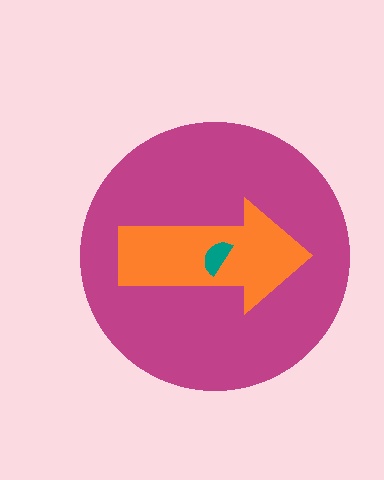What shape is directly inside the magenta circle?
The orange arrow.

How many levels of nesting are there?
3.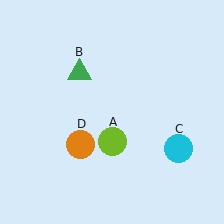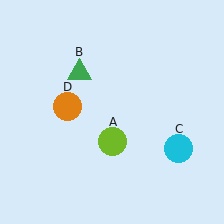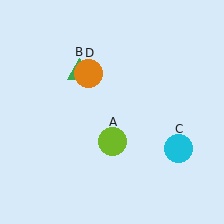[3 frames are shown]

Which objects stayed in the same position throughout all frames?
Lime circle (object A) and green triangle (object B) and cyan circle (object C) remained stationary.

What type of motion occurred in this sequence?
The orange circle (object D) rotated clockwise around the center of the scene.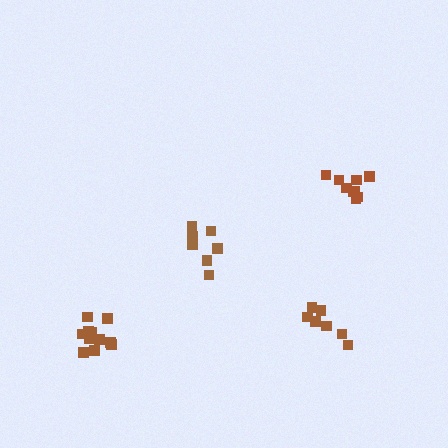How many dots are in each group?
Group 1: 7 dots, Group 2: 9 dots, Group 3: 7 dots, Group 4: 11 dots (34 total).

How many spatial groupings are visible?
There are 4 spatial groupings.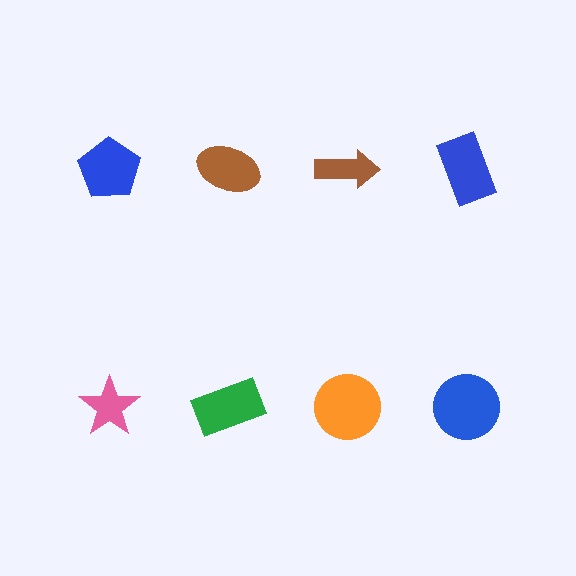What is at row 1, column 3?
A brown arrow.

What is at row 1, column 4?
A blue rectangle.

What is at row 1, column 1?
A blue pentagon.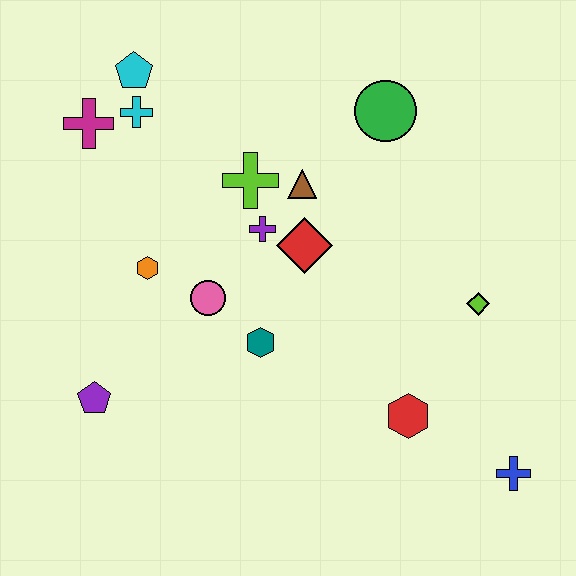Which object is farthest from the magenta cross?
The blue cross is farthest from the magenta cross.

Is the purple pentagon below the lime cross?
Yes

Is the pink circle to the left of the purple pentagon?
No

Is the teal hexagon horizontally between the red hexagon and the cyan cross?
Yes